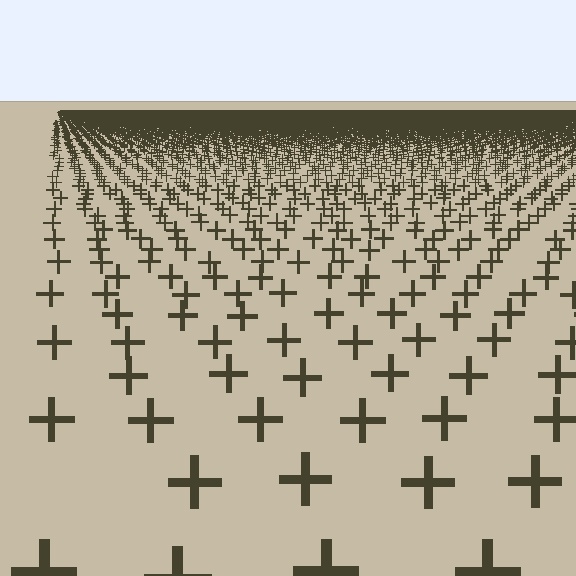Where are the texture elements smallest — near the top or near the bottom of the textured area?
Near the top.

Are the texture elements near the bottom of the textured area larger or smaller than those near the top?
Larger. Near the bottom, elements are closer to the viewer and appear at a bigger on-screen size.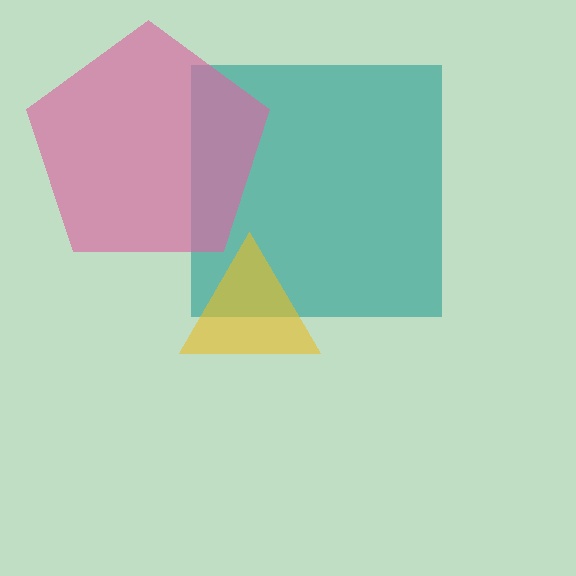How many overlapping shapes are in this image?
There are 3 overlapping shapes in the image.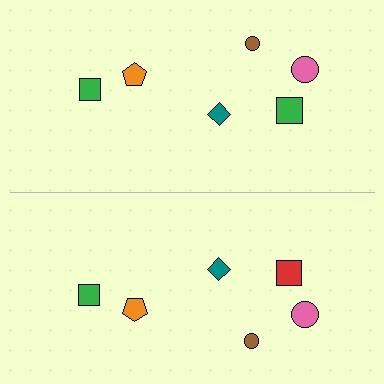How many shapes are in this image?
There are 12 shapes in this image.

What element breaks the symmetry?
The red square on the bottom side breaks the symmetry — its mirror counterpart is green.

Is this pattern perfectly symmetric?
No, the pattern is not perfectly symmetric. The red square on the bottom side breaks the symmetry — its mirror counterpart is green.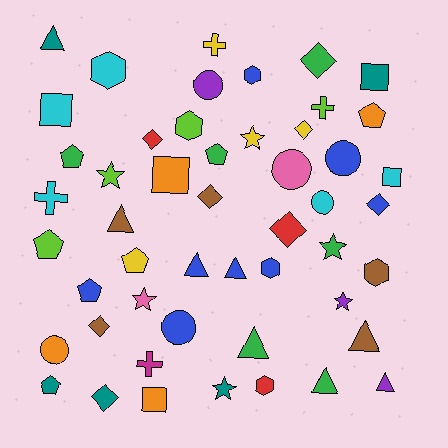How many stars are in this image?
There are 6 stars.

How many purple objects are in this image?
There are 3 purple objects.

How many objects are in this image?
There are 50 objects.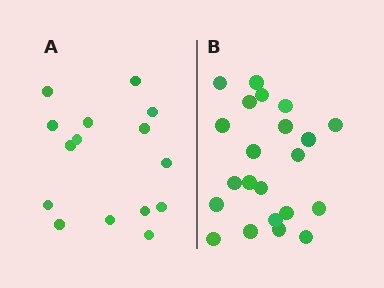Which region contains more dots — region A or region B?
Region B (the right region) has more dots.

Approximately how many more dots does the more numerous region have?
Region B has roughly 8 or so more dots than region A.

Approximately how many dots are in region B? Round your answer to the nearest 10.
About 20 dots. (The exact count is 22, which rounds to 20.)